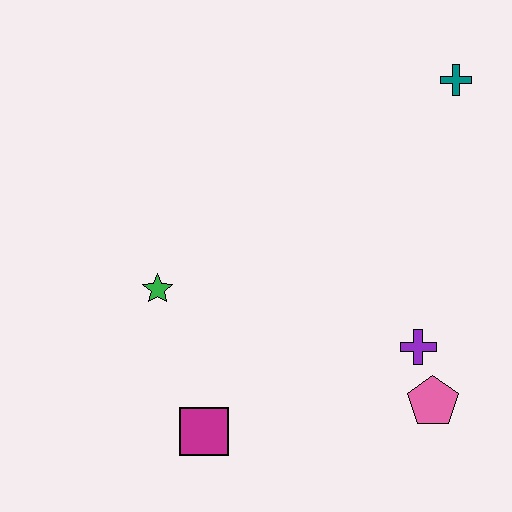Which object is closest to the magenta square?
The green star is closest to the magenta square.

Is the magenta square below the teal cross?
Yes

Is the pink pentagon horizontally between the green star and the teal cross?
Yes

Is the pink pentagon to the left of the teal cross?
Yes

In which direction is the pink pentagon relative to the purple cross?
The pink pentagon is below the purple cross.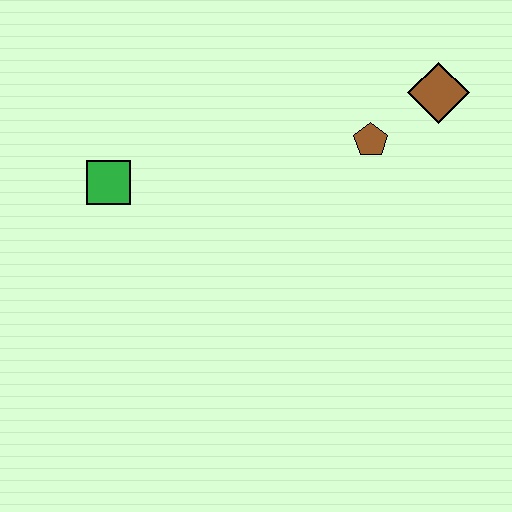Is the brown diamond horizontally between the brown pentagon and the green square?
No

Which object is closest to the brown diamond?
The brown pentagon is closest to the brown diamond.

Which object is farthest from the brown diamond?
The green square is farthest from the brown diamond.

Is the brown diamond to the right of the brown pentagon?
Yes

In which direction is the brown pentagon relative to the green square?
The brown pentagon is to the right of the green square.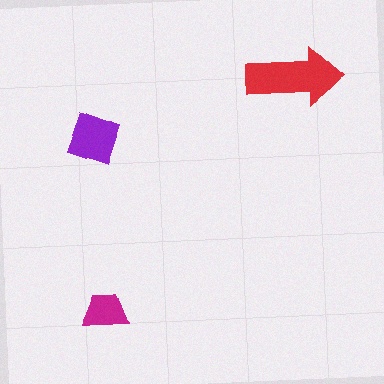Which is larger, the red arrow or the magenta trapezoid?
The red arrow.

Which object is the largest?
The red arrow.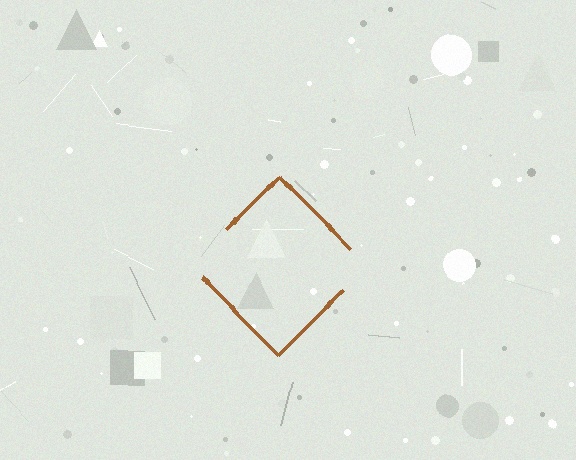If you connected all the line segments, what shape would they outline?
They would outline a diamond.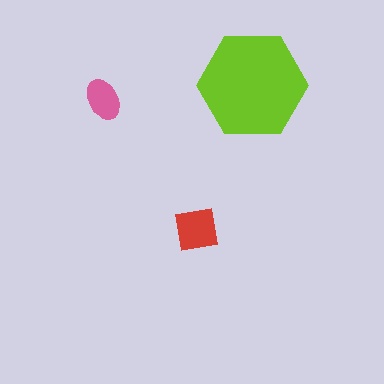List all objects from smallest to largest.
The pink ellipse, the red square, the lime hexagon.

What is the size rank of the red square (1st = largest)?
2nd.